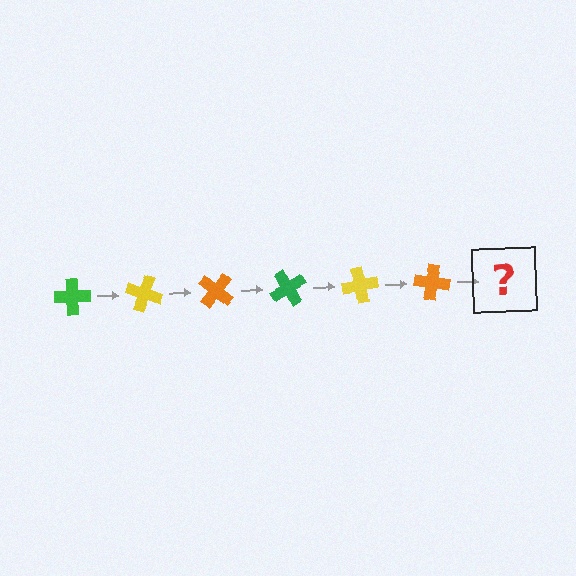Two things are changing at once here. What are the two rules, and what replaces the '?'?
The two rules are that it rotates 20 degrees each step and the color cycles through green, yellow, and orange. The '?' should be a green cross, rotated 120 degrees from the start.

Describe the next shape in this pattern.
It should be a green cross, rotated 120 degrees from the start.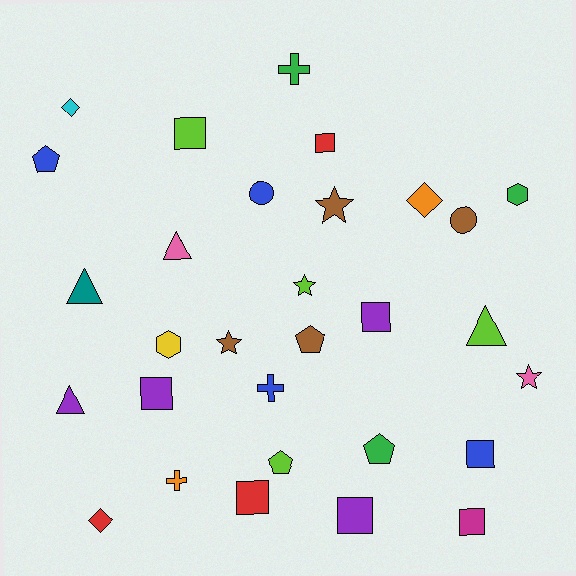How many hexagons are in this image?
There are 2 hexagons.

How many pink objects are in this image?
There are 2 pink objects.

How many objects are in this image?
There are 30 objects.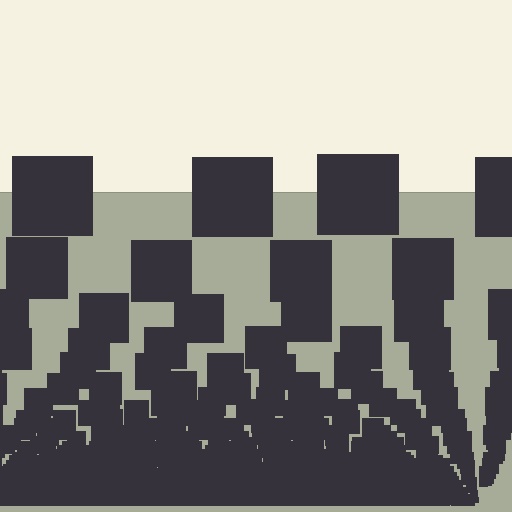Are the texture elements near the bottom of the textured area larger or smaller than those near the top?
Smaller. The gradient is inverted — elements near the bottom are smaller and denser.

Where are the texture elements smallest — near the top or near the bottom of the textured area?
Near the bottom.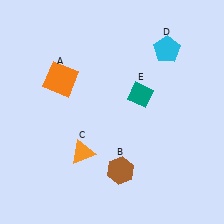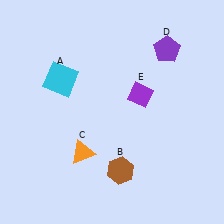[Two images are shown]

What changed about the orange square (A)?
In Image 1, A is orange. In Image 2, it changed to cyan.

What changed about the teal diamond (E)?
In Image 1, E is teal. In Image 2, it changed to purple.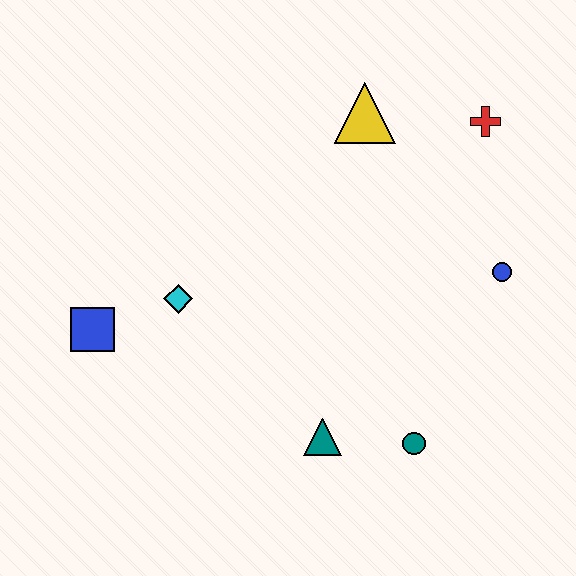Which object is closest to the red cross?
The yellow triangle is closest to the red cross.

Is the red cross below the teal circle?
No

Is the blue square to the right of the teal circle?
No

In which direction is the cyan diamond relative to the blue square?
The cyan diamond is to the right of the blue square.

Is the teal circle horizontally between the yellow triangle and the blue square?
No